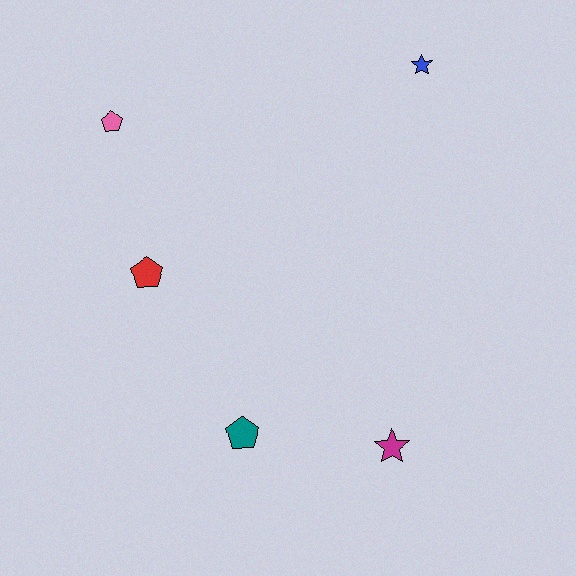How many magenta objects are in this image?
There is 1 magenta object.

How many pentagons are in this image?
There are 3 pentagons.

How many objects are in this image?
There are 5 objects.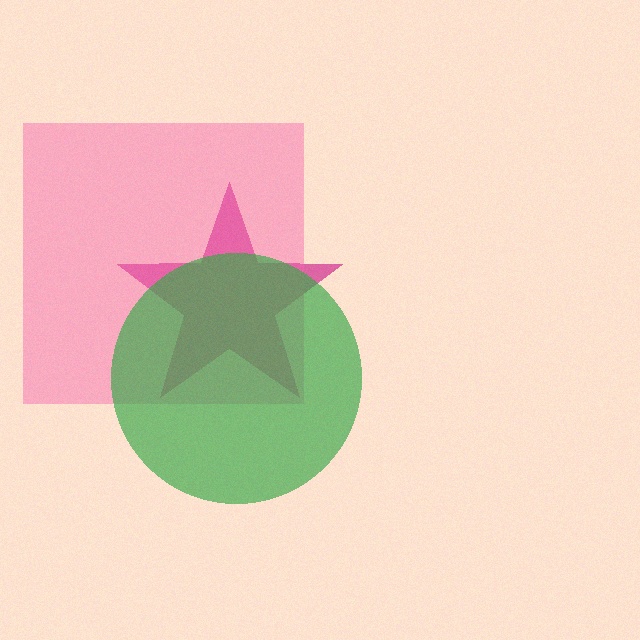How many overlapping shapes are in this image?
There are 3 overlapping shapes in the image.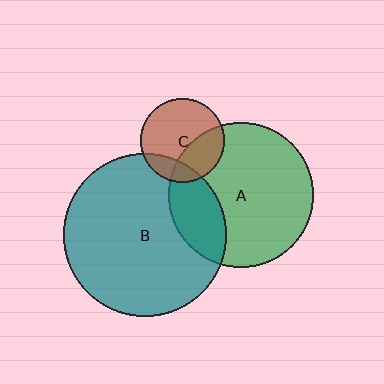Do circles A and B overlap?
Yes.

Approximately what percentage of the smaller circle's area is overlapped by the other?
Approximately 25%.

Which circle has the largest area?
Circle B (teal).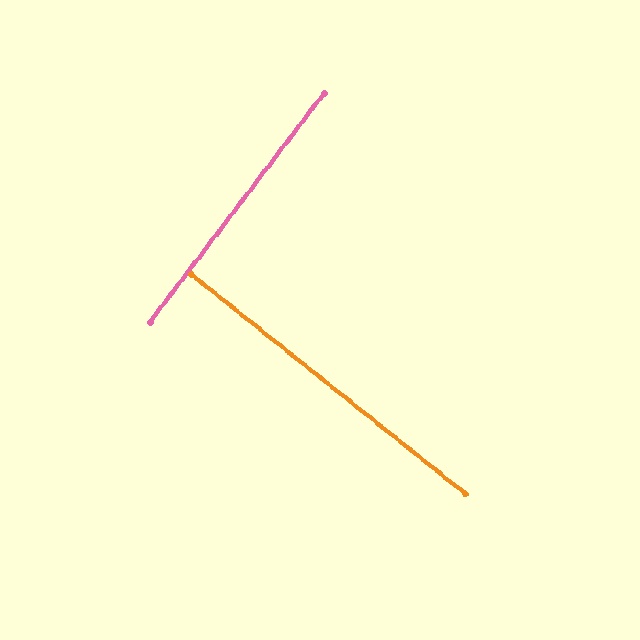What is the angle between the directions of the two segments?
Approximately 89 degrees.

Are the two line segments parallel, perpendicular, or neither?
Perpendicular — they meet at approximately 89°.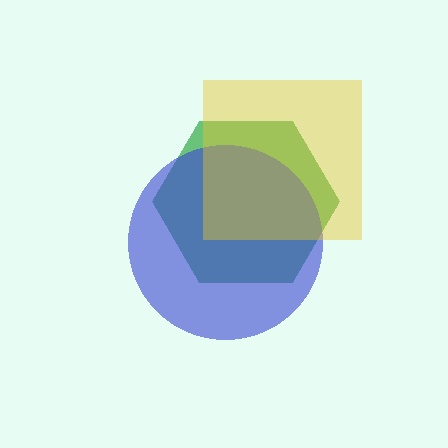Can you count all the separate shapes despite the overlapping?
Yes, there are 3 separate shapes.